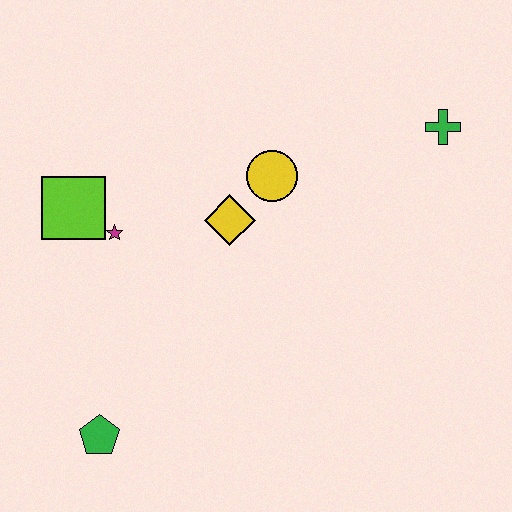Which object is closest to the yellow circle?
The yellow diamond is closest to the yellow circle.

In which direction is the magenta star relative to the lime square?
The magenta star is to the right of the lime square.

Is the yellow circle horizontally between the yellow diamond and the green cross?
Yes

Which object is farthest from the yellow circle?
The green pentagon is farthest from the yellow circle.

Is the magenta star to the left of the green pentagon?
No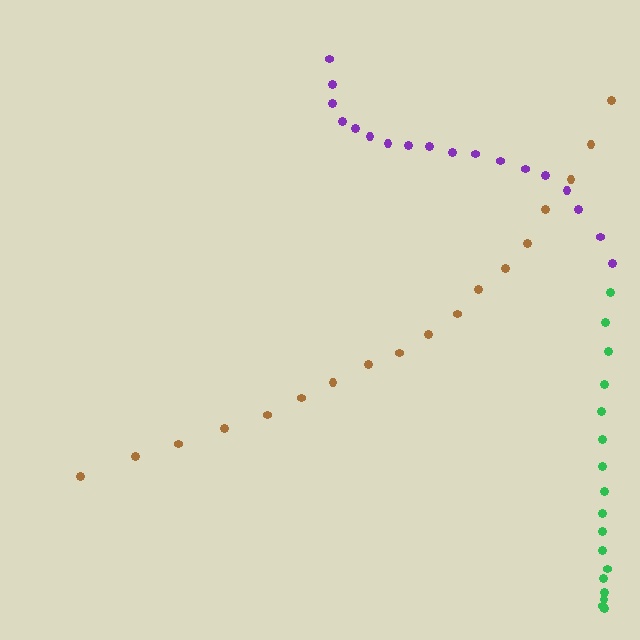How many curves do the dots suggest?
There are 3 distinct paths.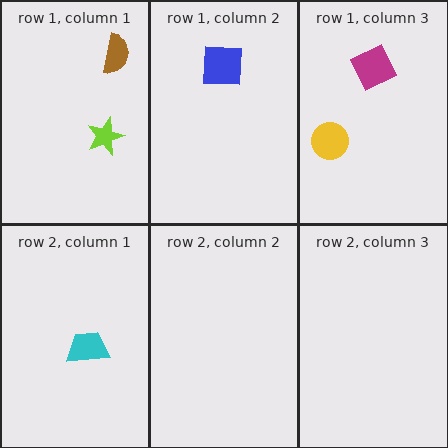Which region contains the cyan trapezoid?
The row 2, column 1 region.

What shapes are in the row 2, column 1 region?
The cyan trapezoid.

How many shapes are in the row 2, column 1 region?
1.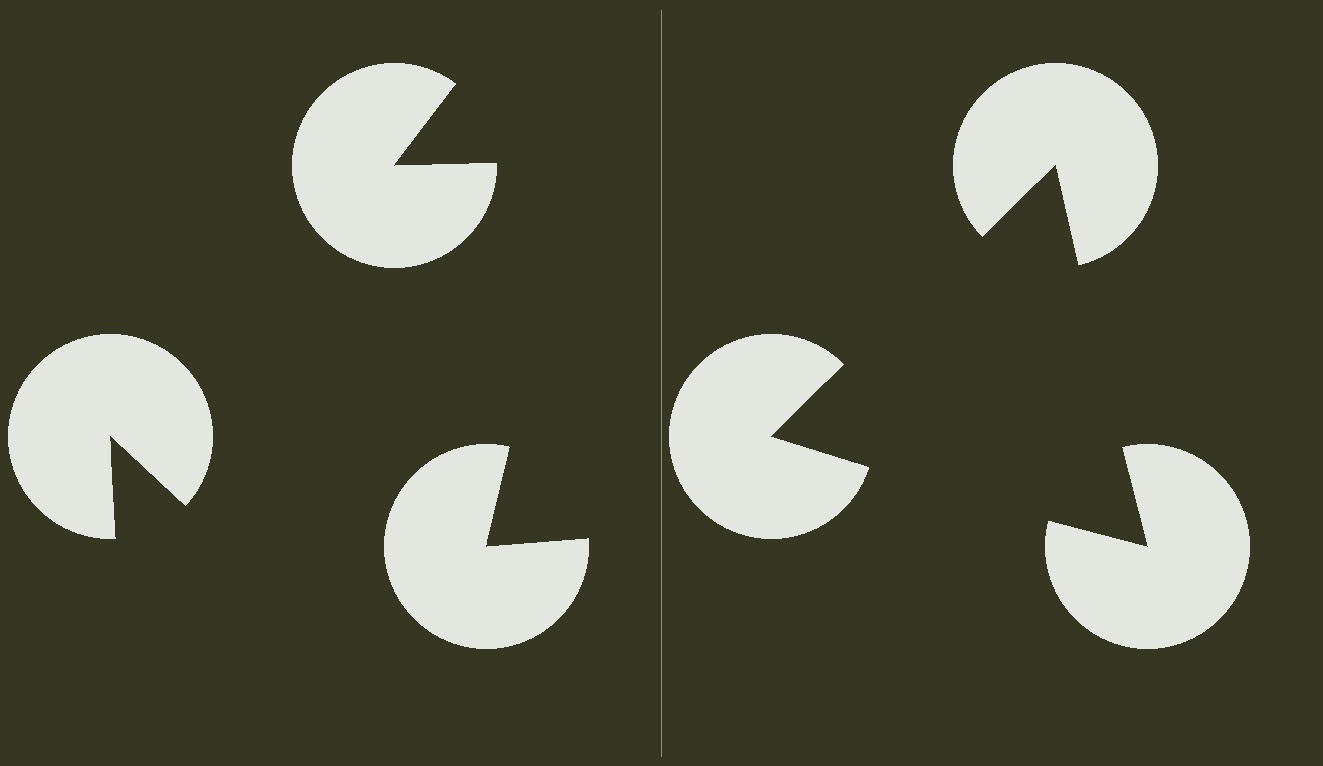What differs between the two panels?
The pac-man discs are positioned identically on both sides; only the wedge orientations differ. On the right they align to a triangle; on the left they are misaligned.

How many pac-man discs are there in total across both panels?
6 — 3 on each side.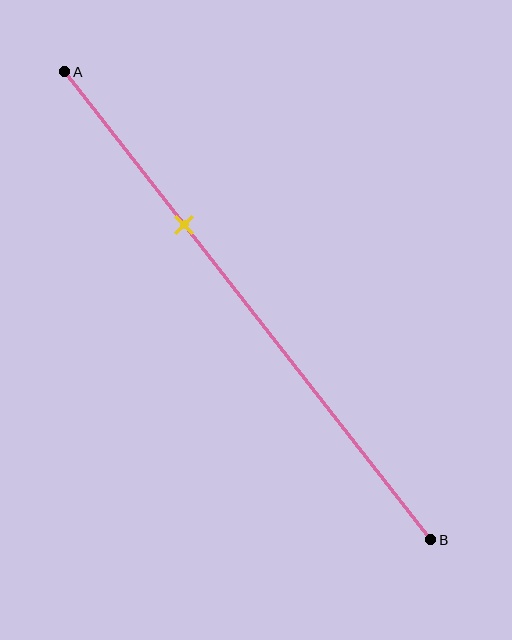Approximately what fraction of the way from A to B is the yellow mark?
The yellow mark is approximately 35% of the way from A to B.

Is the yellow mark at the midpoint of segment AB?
No, the mark is at about 35% from A, not at the 50% midpoint.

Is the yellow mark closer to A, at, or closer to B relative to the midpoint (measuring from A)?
The yellow mark is closer to point A than the midpoint of segment AB.